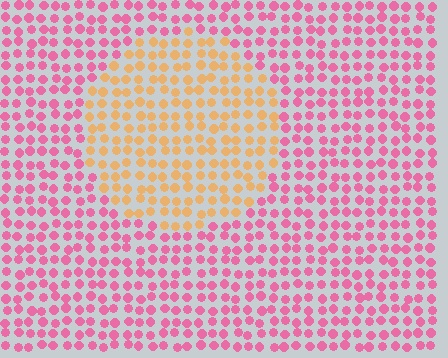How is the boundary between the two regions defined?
The boundary is defined purely by a slight shift in hue (about 60 degrees). Spacing, size, and orientation are identical on both sides.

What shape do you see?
I see a circle.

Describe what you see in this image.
The image is filled with small pink elements in a uniform arrangement. A circle-shaped region is visible where the elements are tinted to a slightly different hue, forming a subtle color boundary.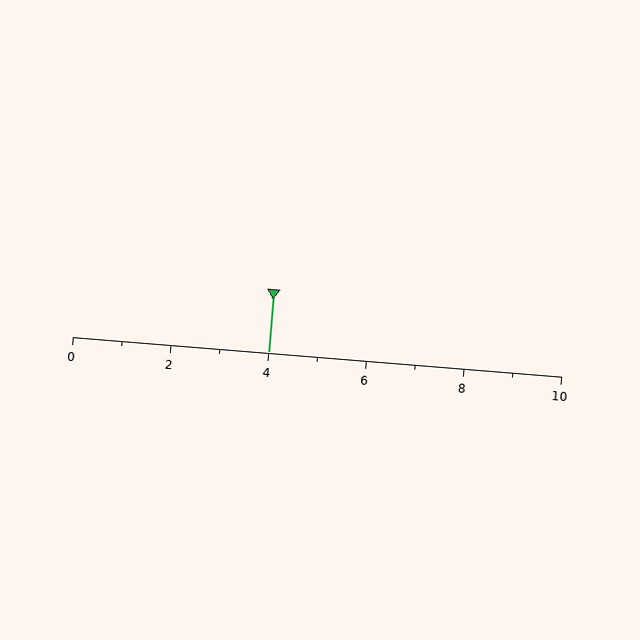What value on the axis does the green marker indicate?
The marker indicates approximately 4.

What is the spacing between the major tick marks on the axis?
The major ticks are spaced 2 apart.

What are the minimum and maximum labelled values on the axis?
The axis runs from 0 to 10.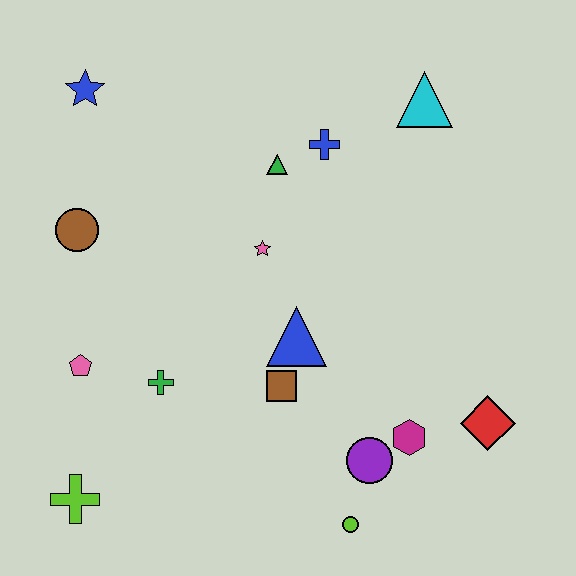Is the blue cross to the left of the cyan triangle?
Yes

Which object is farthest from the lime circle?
The blue star is farthest from the lime circle.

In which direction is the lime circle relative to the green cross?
The lime circle is to the right of the green cross.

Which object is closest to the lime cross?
The pink pentagon is closest to the lime cross.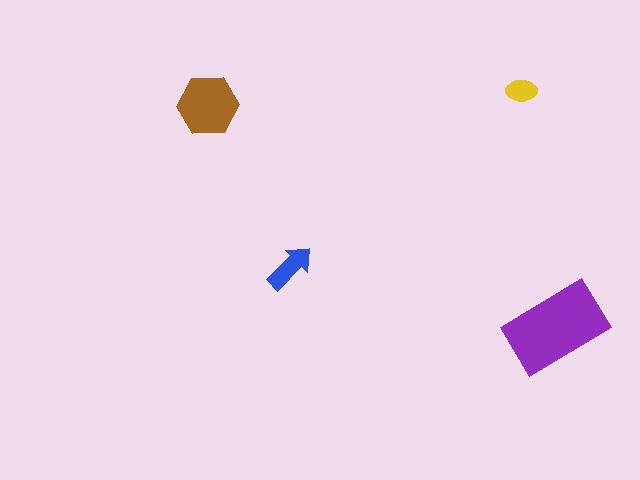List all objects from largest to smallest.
The purple rectangle, the brown hexagon, the blue arrow, the yellow ellipse.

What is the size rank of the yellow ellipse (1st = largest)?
4th.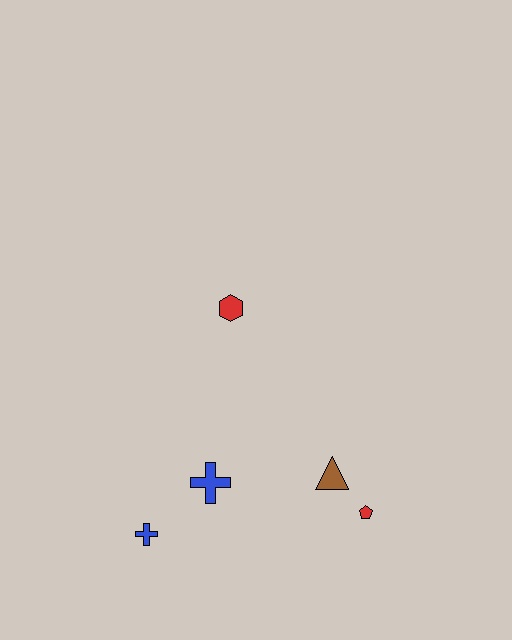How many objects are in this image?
There are 5 objects.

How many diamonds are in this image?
There are no diamonds.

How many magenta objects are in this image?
There are no magenta objects.